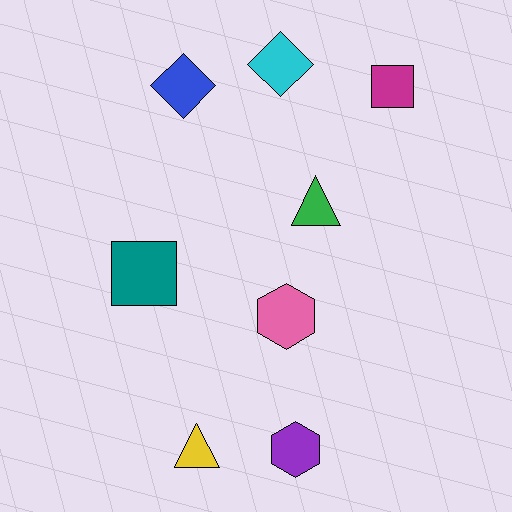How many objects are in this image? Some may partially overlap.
There are 8 objects.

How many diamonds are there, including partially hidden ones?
There are 2 diamonds.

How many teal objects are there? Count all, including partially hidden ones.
There is 1 teal object.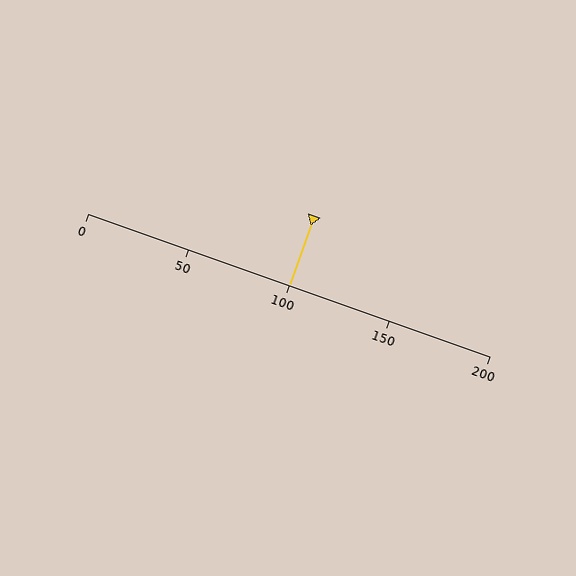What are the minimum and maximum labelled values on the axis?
The axis runs from 0 to 200.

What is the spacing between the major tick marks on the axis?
The major ticks are spaced 50 apart.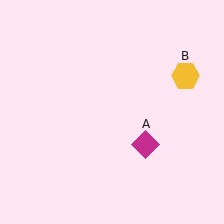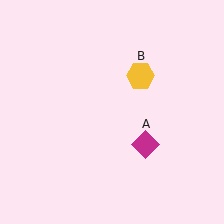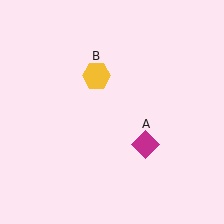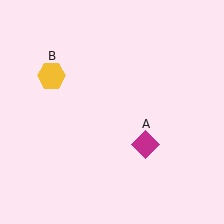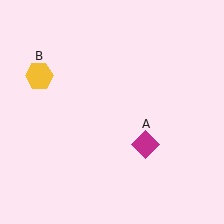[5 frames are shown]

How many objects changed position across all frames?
1 object changed position: yellow hexagon (object B).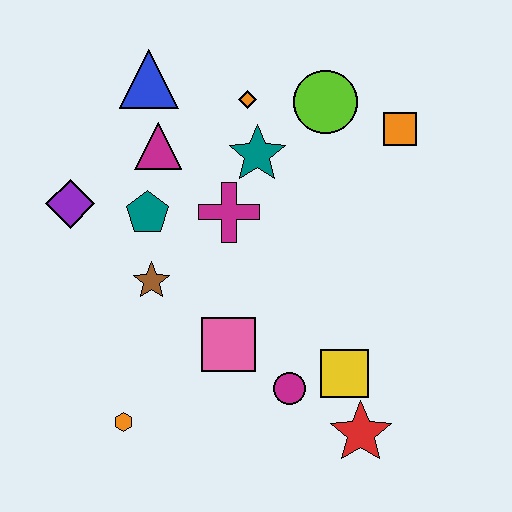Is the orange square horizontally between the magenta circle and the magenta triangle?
No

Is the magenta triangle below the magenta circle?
No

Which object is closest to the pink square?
The magenta circle is closest to the pink square.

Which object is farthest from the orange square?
The orange hexagon is farthest from the orange square.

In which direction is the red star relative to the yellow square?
The red star is below the yellow square.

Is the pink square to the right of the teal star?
No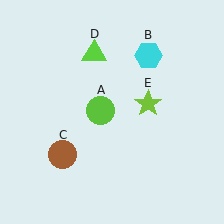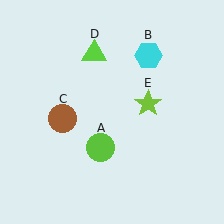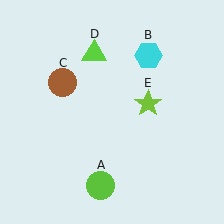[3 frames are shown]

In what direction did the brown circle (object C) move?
The brown circle (object C) moved up.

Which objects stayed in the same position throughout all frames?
Cyan hexagon (object B) and lime triangle (object D) and lime star (object E) remained stationary.